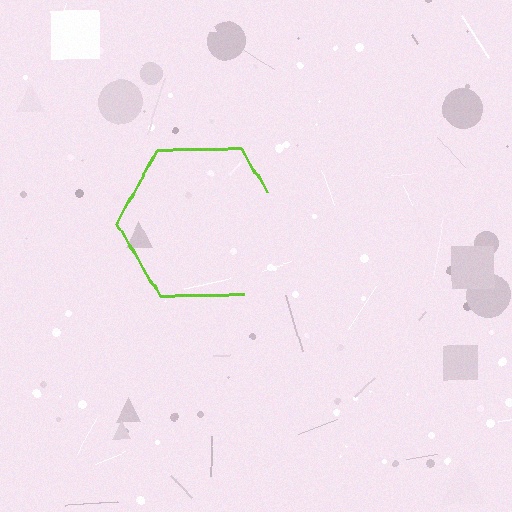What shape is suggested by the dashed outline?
The dashed outline suggests a hexagon.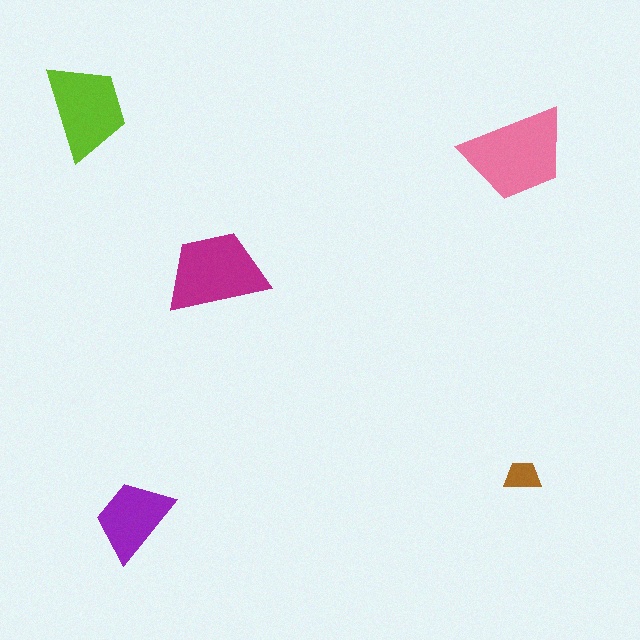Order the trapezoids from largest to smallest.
the pink one, the magenta one, the lime one, the purple one, the brown one.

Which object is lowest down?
The purple trapezoid is bottommost.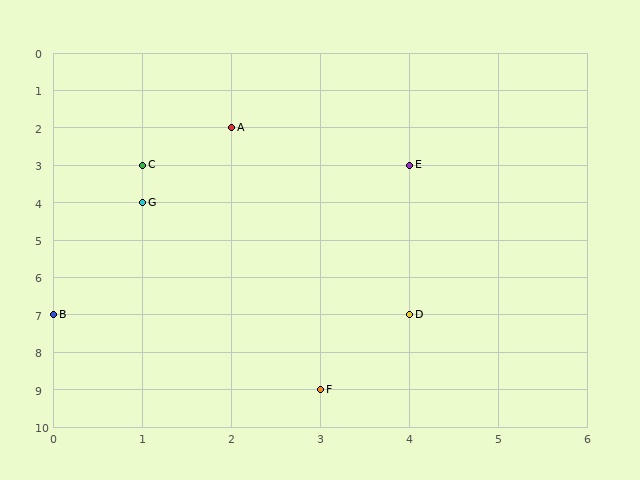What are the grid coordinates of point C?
Point C is at grid coordinates (1, 3).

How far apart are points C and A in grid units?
Points C and A are 1 column and 1 row apart (about 1.4 grid units diagonally).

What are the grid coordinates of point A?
Point A is at grid coordinates (2, 2).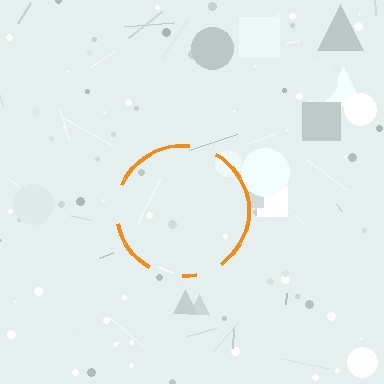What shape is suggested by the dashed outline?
The dashed outline suggests a circle.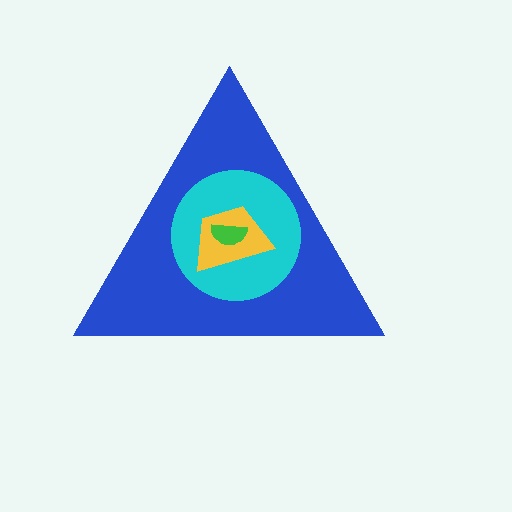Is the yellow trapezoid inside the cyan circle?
Yes.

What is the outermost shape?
The blue triangle.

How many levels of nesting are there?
4.